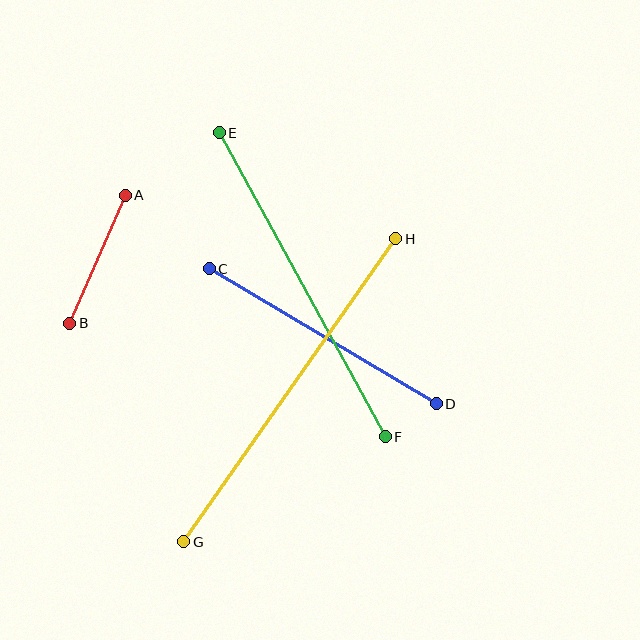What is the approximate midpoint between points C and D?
The midpoint is at approximately (323, 336) pixels.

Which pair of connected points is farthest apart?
Points G and H are farthest apart.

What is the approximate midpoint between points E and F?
The midpoint is at approximately (302, 285) pixels.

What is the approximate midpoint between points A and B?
The midpoint is at approximately (98, 259) pixels.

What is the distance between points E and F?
The distance is approximately 346 pixels.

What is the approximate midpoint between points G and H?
The midpoint is at approximately (290, 390) pixels.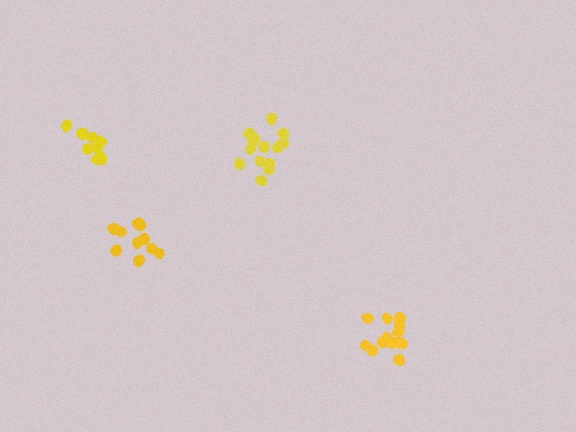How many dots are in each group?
Group 1: 14 dots, Group 2: 10 dots, Group 3: 15 dots, Group 4: 10 dots (49 total).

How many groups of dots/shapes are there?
There are 4 groups.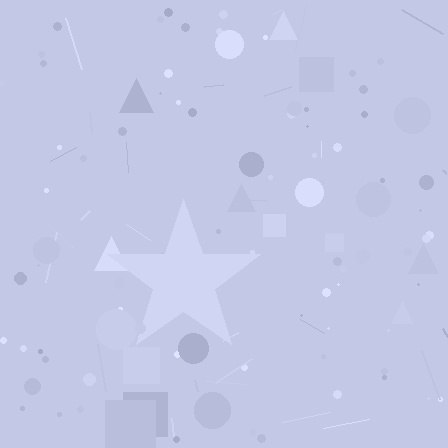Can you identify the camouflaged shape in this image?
The camouflaged shape is a star.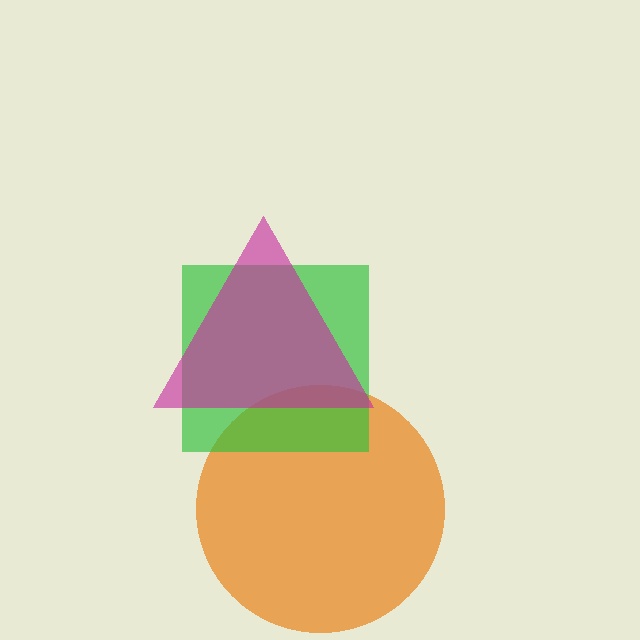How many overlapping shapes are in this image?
There are 3 overlapping shapes in the image.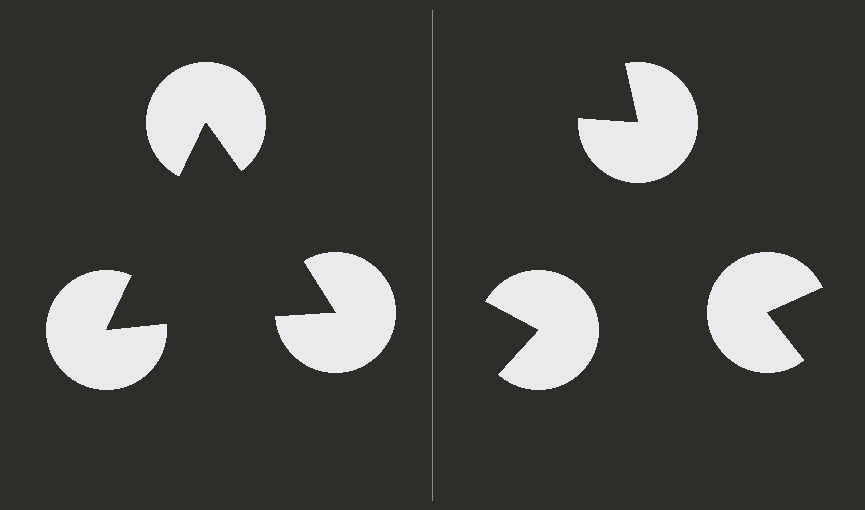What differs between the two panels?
The pac-man discs are positioned identically on both sides; only the wedge orientations differ. On the left they align to a triangle; on the right they are misaligned.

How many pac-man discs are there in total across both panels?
6 — 3 on each side.